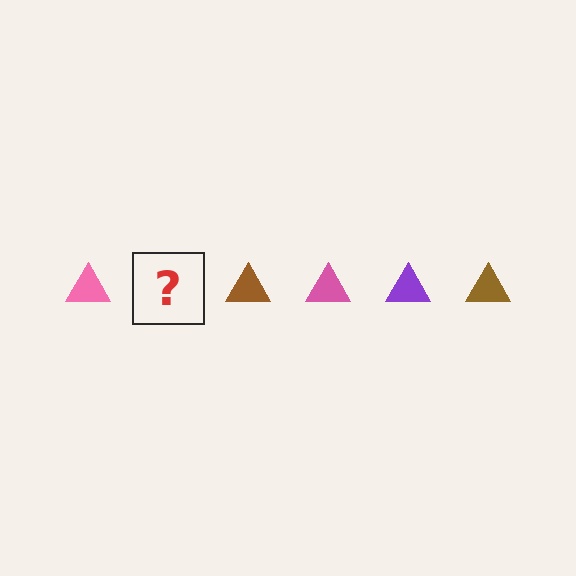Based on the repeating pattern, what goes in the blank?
The blank should be a purple triangle.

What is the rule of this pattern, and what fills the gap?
The rule is that the pattern cycles through pink, purple, brown triangles. The gap should be filled with a purple triangle.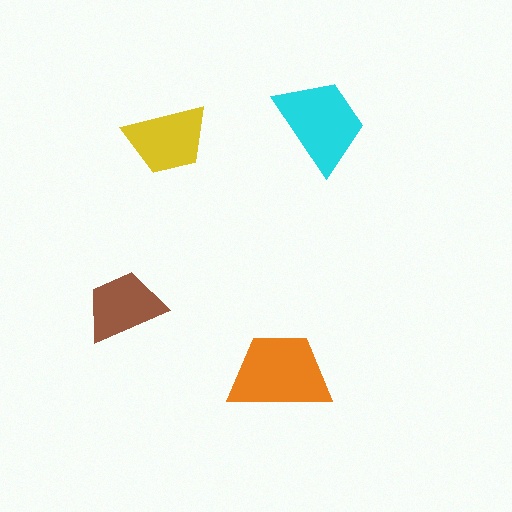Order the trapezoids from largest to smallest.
the orange one, the cyan one, the yellow one, the brown one.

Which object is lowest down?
The orange trapezoid is bottommost.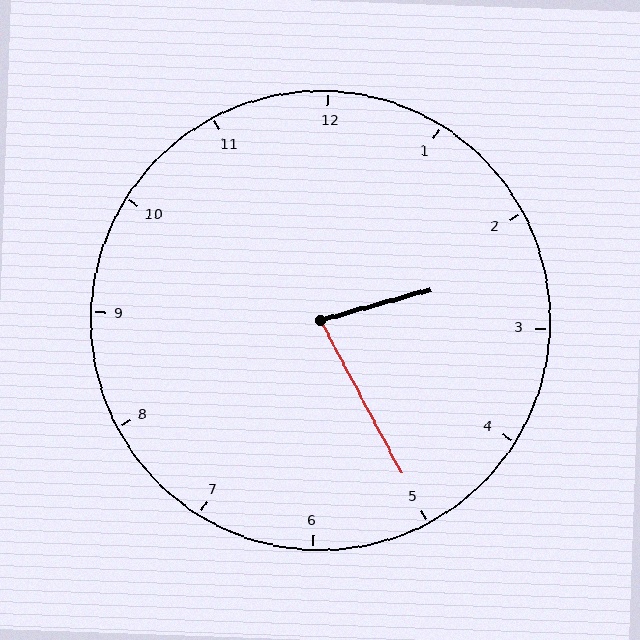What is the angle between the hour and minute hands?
Approximately 78 degrees.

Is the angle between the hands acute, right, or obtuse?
It is acute.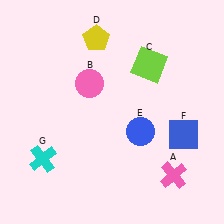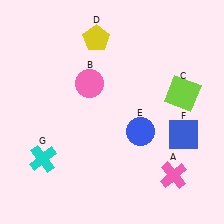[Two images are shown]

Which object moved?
The lime square (C) moved right.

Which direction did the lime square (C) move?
The lime square (C) moved right.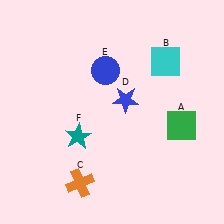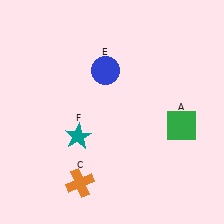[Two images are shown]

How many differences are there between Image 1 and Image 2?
There are 2 differences between the two images.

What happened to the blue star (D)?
The blue star (D) was removed in Image 2. It was in the top-right area of Image 1.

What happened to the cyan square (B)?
The cyan square (B) was removed in Image 2. It was in the top-right area of Image 1.